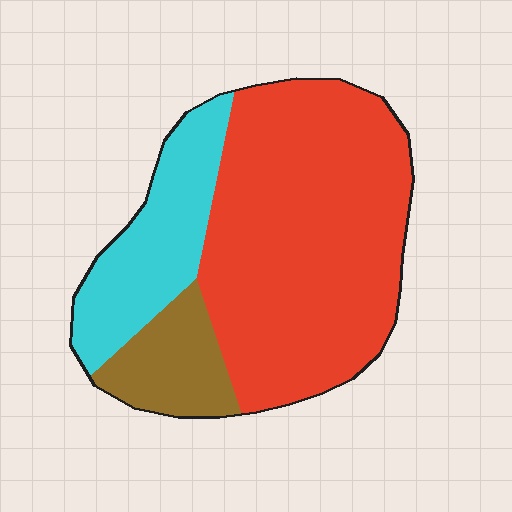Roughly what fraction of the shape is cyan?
Cyan takes up about one fifth (1/5) of the shape.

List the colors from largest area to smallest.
From largest to smallest: red, cyan, brown.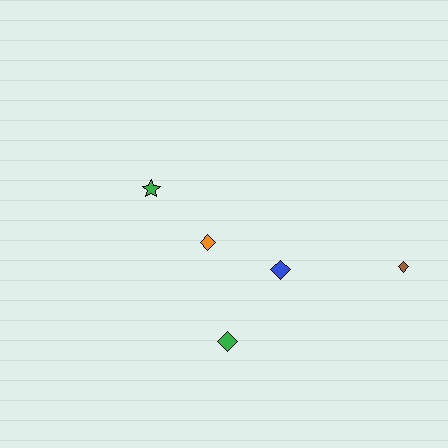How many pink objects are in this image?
There are no pink objects.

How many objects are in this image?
There are 5 objects.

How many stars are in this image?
There is 1 star.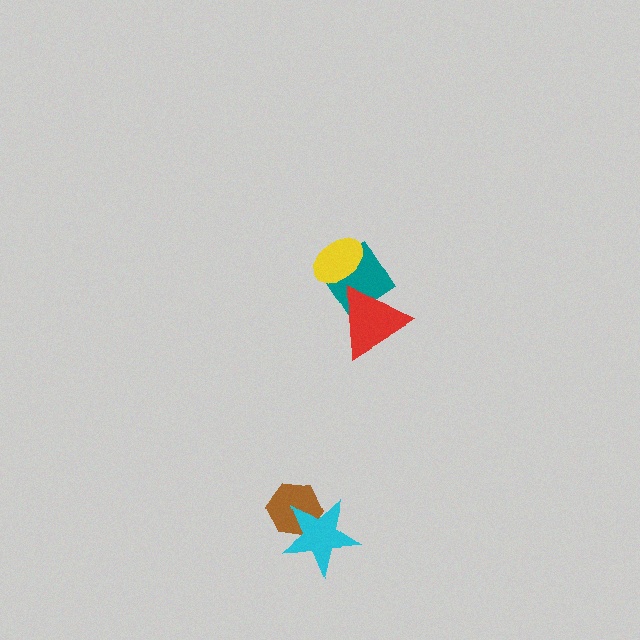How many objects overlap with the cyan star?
1 object overlaps with the cyan star.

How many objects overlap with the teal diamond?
2 objects overlap with the teal diamond.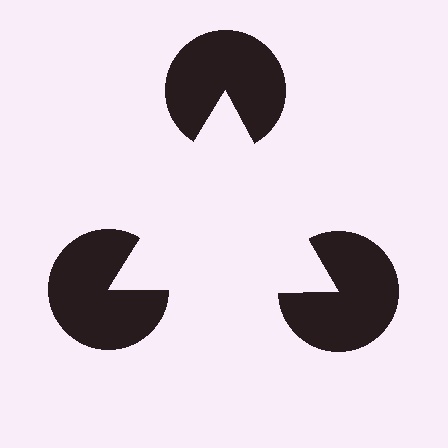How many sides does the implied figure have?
3 sides.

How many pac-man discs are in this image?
There are 3 — one at each vertex of the illusory triangle.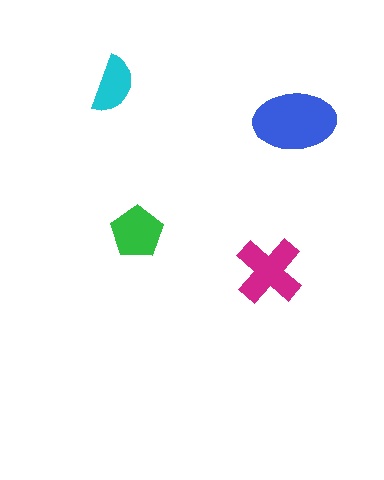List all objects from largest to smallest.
The blue ellipse, the magenta cross, the green pentagon, the cyan semicircle.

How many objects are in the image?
There are 4 objects in the image.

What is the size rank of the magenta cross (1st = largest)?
2nd.